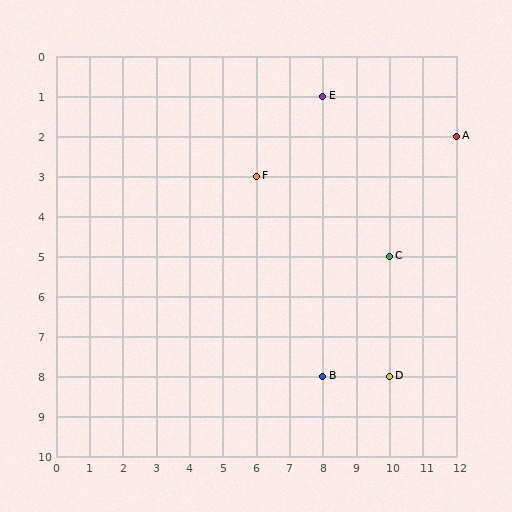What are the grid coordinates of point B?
Point B is at grid coordinates (8, 8).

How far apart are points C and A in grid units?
Points C and A are 2 columns and 3 rows apart (about 3.6 grid units diagonally).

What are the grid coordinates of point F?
Point F is at grid coordinates (6, 3).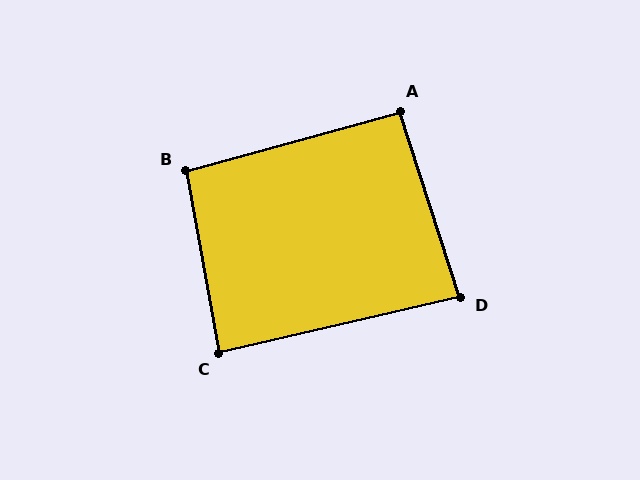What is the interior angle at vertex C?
Approximately 87 degrees (approximately right).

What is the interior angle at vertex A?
Approximately 93 degrees (approximately right).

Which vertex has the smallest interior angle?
D, at approximately 85 degrees.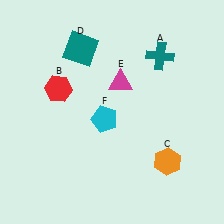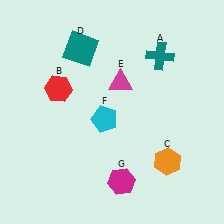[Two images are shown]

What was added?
A magenta hexagon (G) was added in Image 2.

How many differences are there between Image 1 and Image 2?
There is 1 difference between the two images.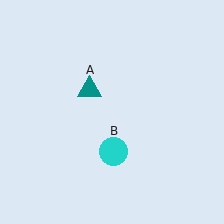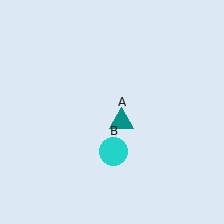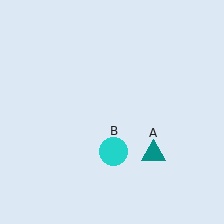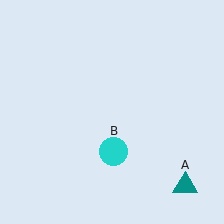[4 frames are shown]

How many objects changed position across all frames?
1 object changed position: teal triangle (object A).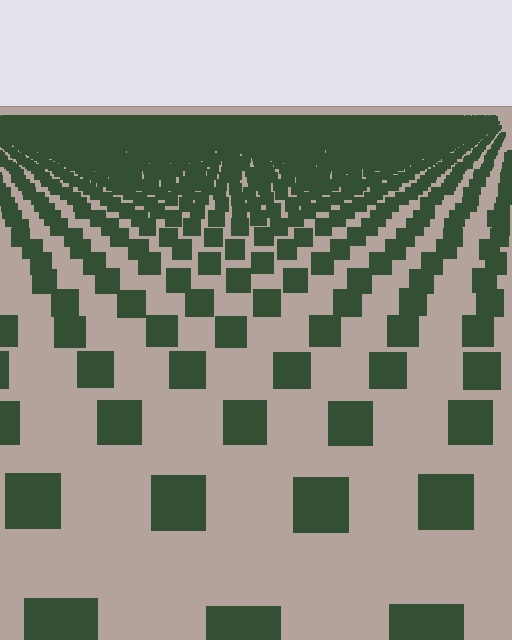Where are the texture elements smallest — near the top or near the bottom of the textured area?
Near the top.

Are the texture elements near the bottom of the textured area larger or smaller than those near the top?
Larger. Near the bottom, elements are closer to the viewer and appear at a bigger on-screen size.